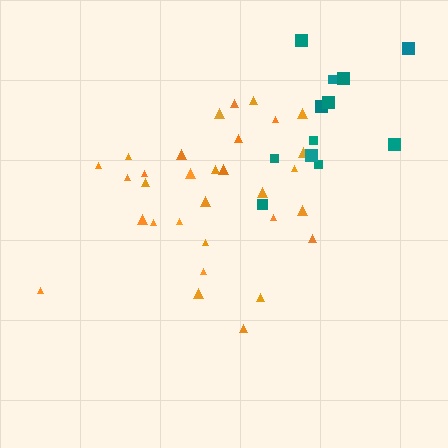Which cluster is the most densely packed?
Orange.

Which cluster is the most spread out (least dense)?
Teal.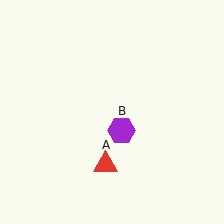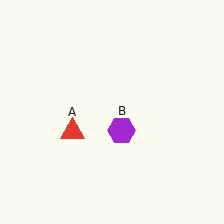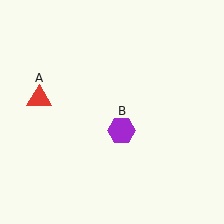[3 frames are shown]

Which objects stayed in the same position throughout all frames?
Purple hexagon (object B) remained stationary.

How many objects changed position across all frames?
1 object changed position: red triangle (object A).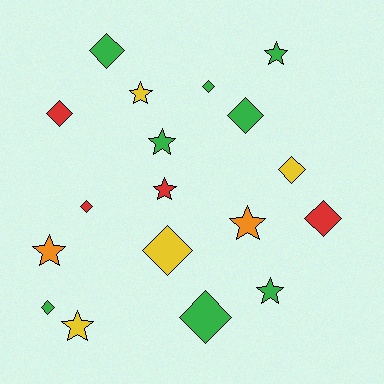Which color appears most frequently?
Green, with 8 objects.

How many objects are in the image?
There are 18 objects.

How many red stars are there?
There is 1 red star.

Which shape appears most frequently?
Diamond, with 10 objects.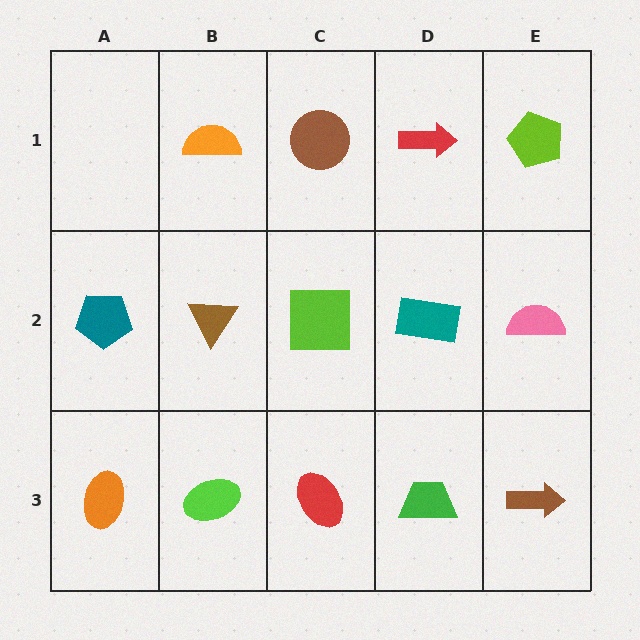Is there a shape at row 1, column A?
No, that cell is empty.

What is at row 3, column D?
A green trapezoid.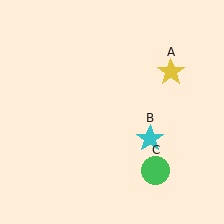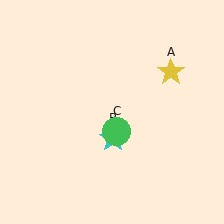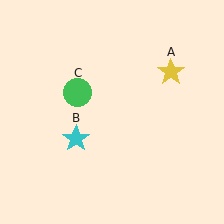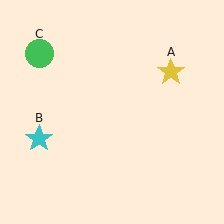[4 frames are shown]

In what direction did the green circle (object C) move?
The green circle (object C) moved up and to the left.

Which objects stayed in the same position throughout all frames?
Yellow star (object A) remained stationary.